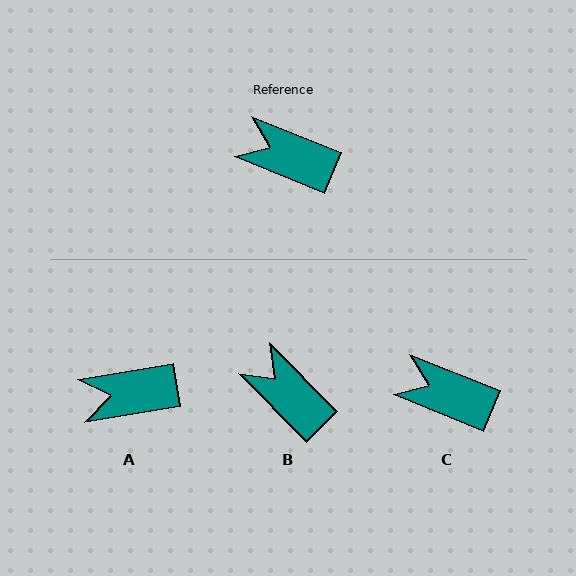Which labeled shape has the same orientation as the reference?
C.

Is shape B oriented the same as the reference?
No, it is off by about 23 degrees.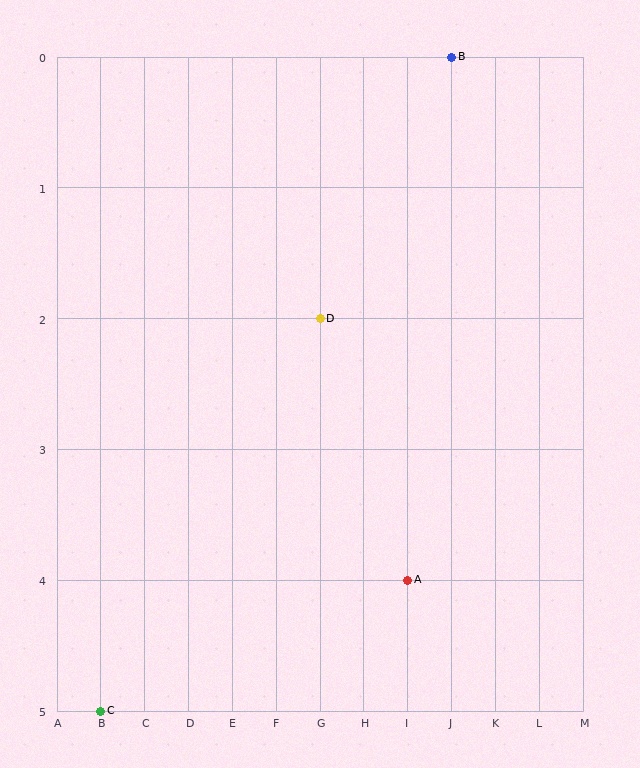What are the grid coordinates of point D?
Point D is at grid coordinates (G, 2).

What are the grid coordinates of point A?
Point A is at grid coordinates (I, 4).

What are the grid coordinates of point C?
Point C is at grid coordinates (B, 5).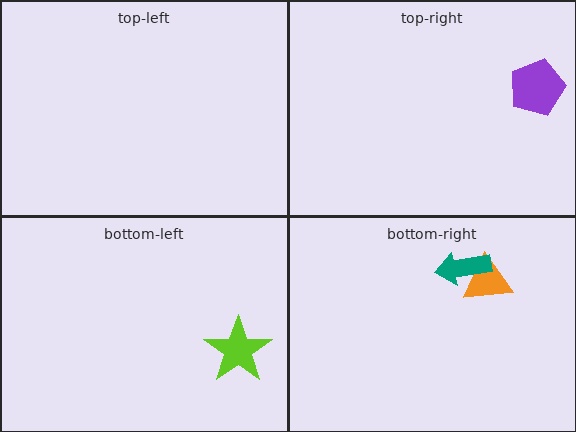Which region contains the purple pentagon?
The top-right region.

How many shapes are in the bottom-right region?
2.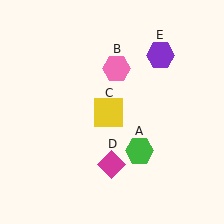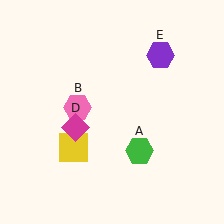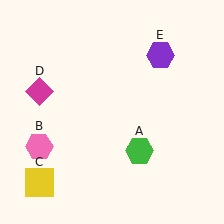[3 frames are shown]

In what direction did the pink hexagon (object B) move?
The pink hexagon (object B) moved down and to the left.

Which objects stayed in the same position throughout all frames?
Green hexagon (object A) and purple hexagon (object E) remained stationary.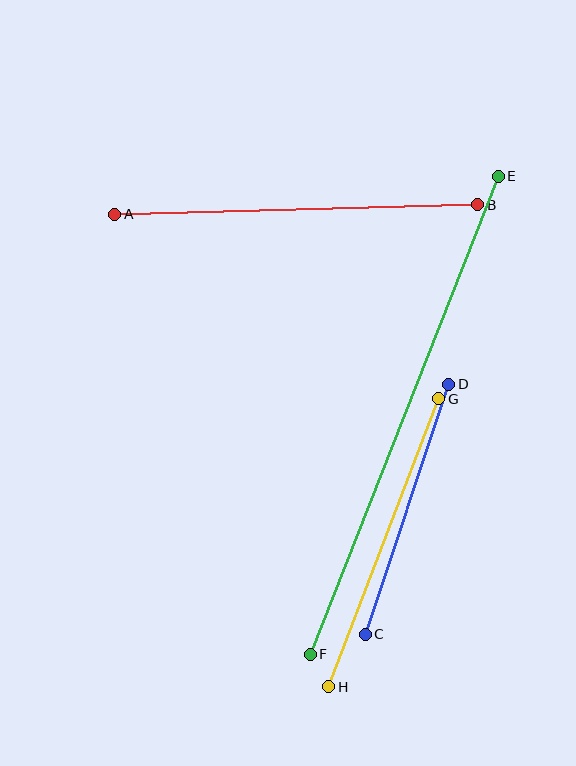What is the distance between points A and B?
The distance is approximately 363 pixels.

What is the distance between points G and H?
The distance is approximately 308 pixels.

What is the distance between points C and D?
The distance is approximately 264 pixels.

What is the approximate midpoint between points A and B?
The midpoint is at approximately (296, 210) pixels.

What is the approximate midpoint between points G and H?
The midpoint is at approximately (384, 543) pixels.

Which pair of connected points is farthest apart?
Points E and F are farthest apart.